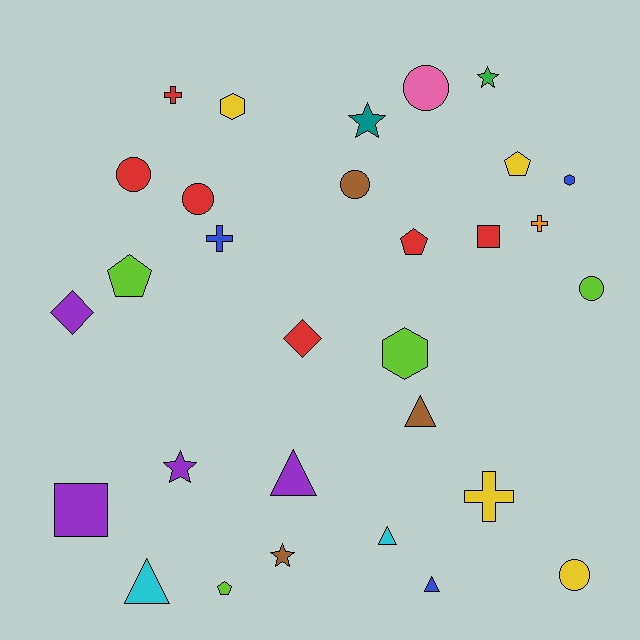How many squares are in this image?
There are 2 squares.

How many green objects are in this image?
There is 1 green object.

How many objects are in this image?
There are 30 objects.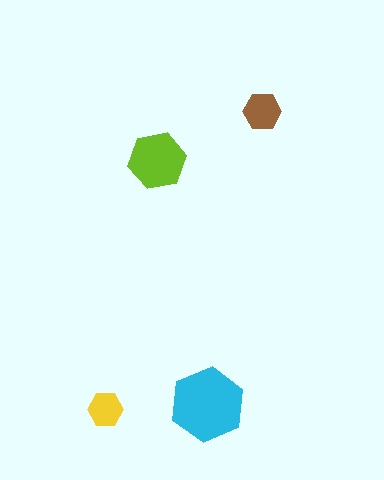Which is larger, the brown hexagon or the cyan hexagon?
The cyan one.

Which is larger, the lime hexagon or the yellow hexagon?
The lime one.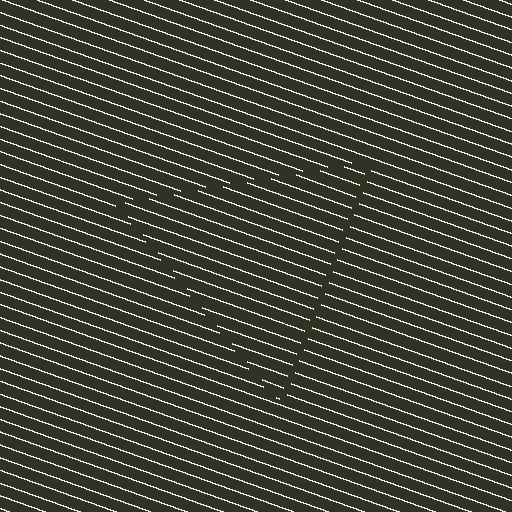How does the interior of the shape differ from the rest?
The interior of the shape contains the same grating, shifted by half a period — the contour is defined by the phase discontinuity where line-ends from the inner and outer gratings abut.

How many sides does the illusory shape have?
3 sides — the line-ends trace a triangle.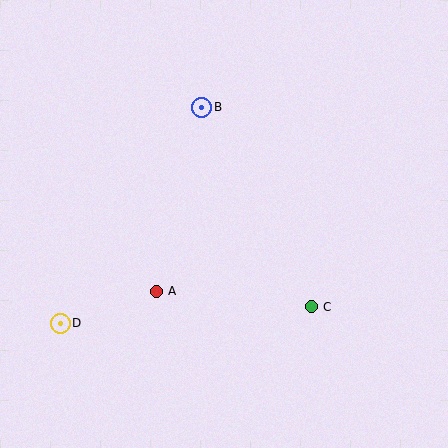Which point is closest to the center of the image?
Point A at (156, 291) is closest to the center.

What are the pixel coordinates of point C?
Point C is at (311, 307).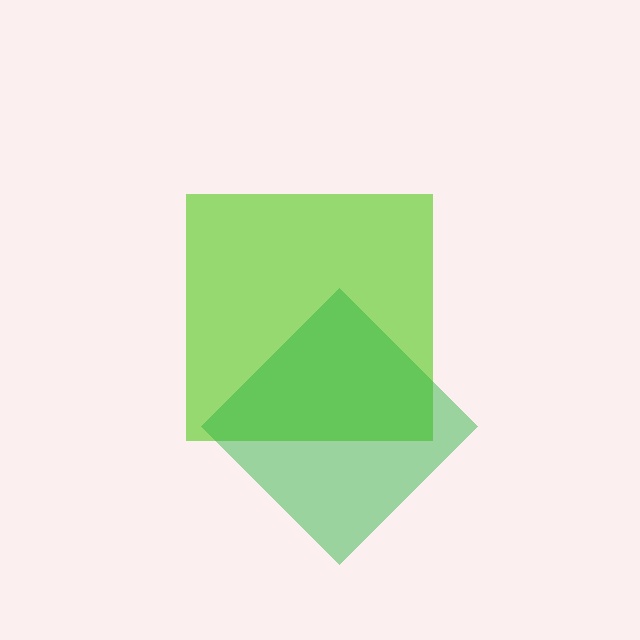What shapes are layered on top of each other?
The layered shapes are: a lime square, a green diamond.